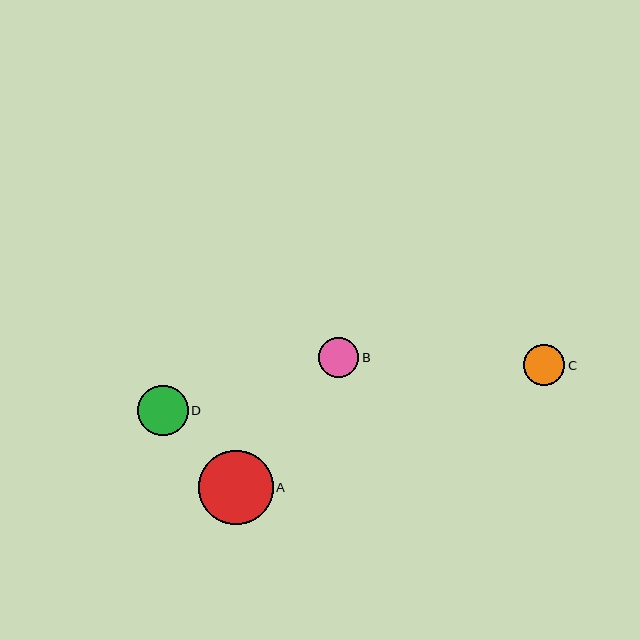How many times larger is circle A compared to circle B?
Circle A is approximately 1.9 times the size of circle B.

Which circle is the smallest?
Circle B is the smallest with a size of approximately 40 pixels.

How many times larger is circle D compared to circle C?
Circle D is approximately 1.2 times the size of circle C.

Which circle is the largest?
Circle A is the largest with a size of approximately 75 pixels.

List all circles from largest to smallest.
From largest to smallest: A, D, C, B.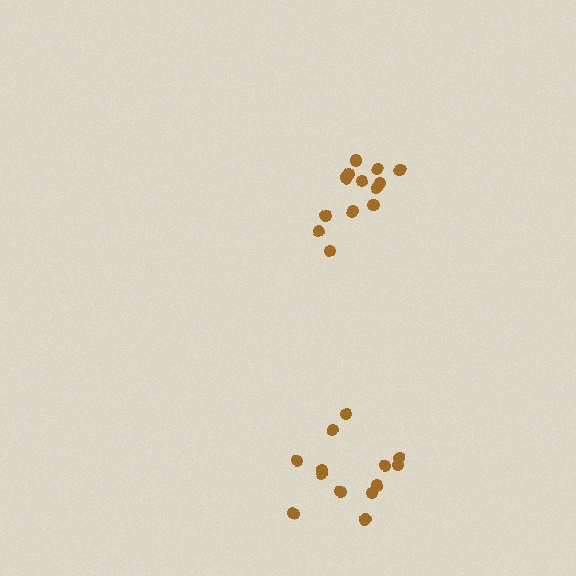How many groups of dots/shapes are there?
There are 2 groups.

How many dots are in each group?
Group 1: 13 dots, Group 2: 13 dots (26 total).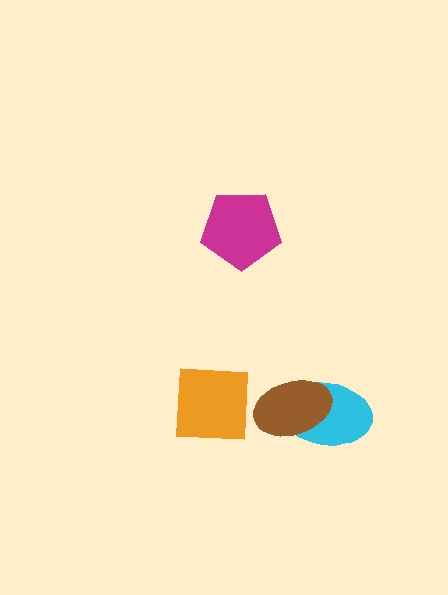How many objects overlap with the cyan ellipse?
1 object overlaps with the cyan ellipse.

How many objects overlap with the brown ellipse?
1 object overlaps with the brown ellipse.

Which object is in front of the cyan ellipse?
The brown ellipse is in front of the cyan ellipse.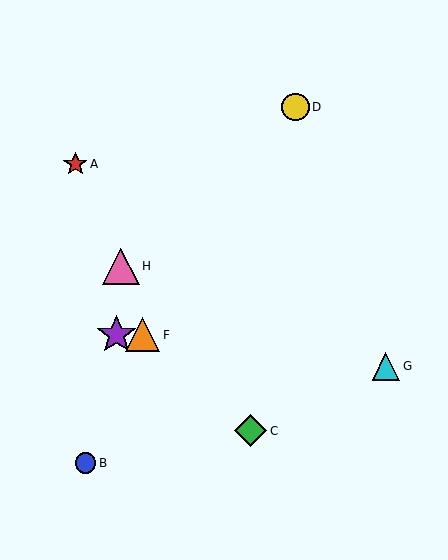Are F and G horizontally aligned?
No, F is at y≈335 and G is at y≈366.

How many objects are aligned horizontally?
2 objects (E, F) are aligned horizontally.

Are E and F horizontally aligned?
Yes, both are at y≈335.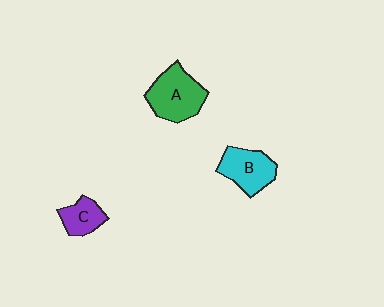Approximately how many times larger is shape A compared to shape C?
Approximately 1.9 times.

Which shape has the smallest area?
Shape C (purple).